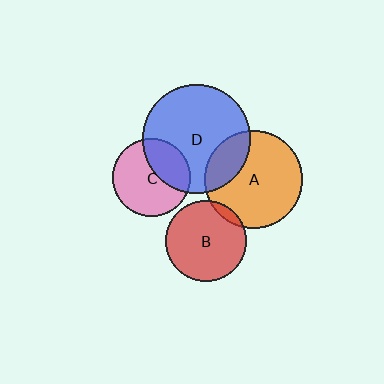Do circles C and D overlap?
Yes.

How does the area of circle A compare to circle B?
Approximately 1.4 times.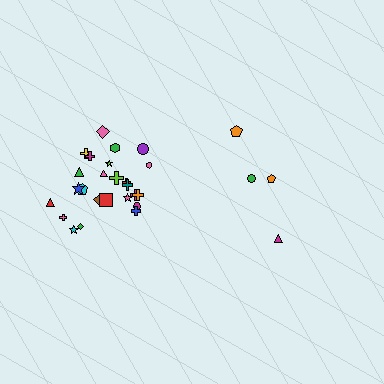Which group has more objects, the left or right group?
The left group.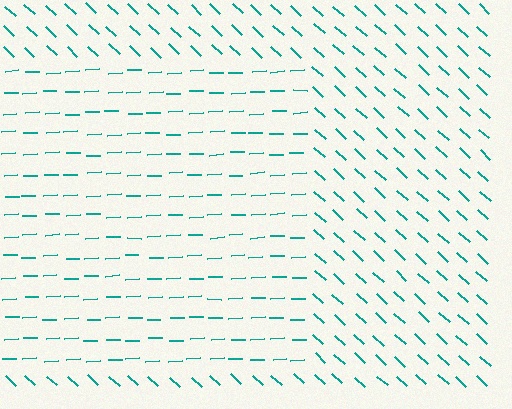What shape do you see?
I see a rectangle.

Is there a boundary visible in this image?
Yes, there is a texture boundary formed by a change in line orientation.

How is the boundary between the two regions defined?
The boundary is defined purely by a change in line orientation (approximately 45 degrees difference). All lines are the same color and thickness.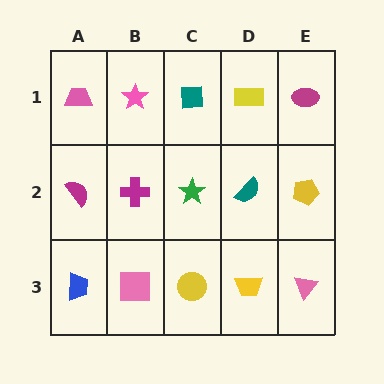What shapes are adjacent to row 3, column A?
A magenta semicircle (row 2, column A), a pink square (row 3, column B).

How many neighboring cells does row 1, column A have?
2.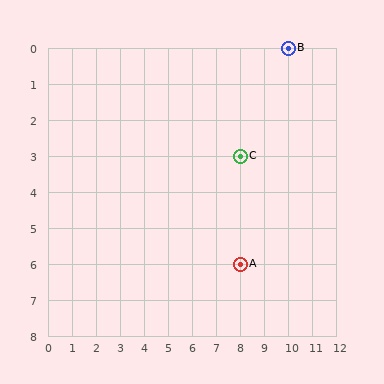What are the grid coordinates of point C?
Point C is at grid coordinates (8, 3).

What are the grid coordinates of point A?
Point A is at grid coordinates (8, 6).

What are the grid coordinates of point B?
Point B is at grid coordinates (10, 0).